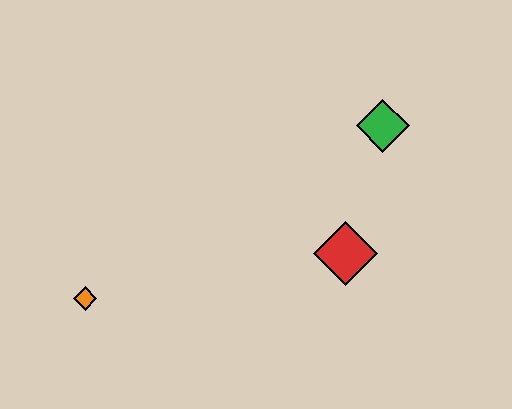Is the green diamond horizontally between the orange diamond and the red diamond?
No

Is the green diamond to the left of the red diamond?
No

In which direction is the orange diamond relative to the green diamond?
The orange diamond is to the left of the green diamond.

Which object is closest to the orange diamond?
The red diamond is closest to the orange diamond.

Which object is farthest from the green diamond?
The orange diamond is farthest from the green diamond.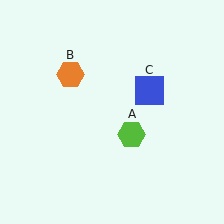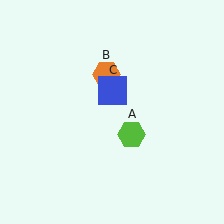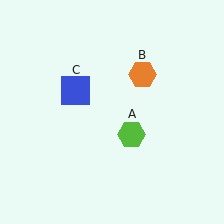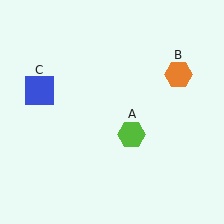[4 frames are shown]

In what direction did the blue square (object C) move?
The blue square (object C) moved left.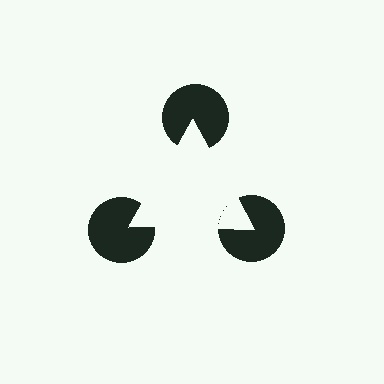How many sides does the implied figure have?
3 sides.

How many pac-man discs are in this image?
There are 3 — one at each vertex of the illusory triangle.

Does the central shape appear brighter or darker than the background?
It typically appears slightly brighter than the background, even though no actual brightness change is drawn.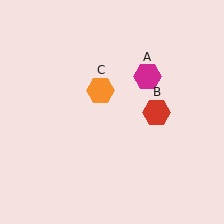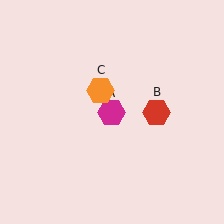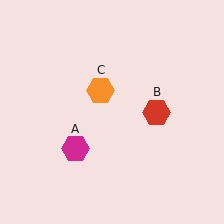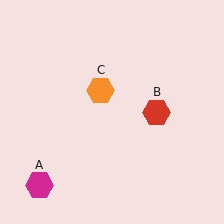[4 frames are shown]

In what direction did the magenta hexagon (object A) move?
The magenta hexagon (object A) moved down and to the left.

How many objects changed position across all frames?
1 object changed position: magenta hexagon (object A).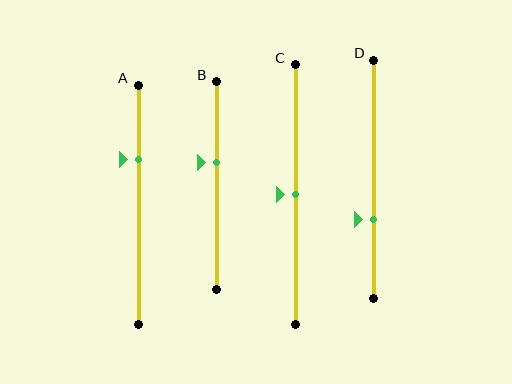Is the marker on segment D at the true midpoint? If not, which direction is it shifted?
No, the marker on segment D is shifted downward by about 17% of the segment length.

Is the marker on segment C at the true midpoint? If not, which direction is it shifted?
Yes, the marker on segment C is at the true midpoint.